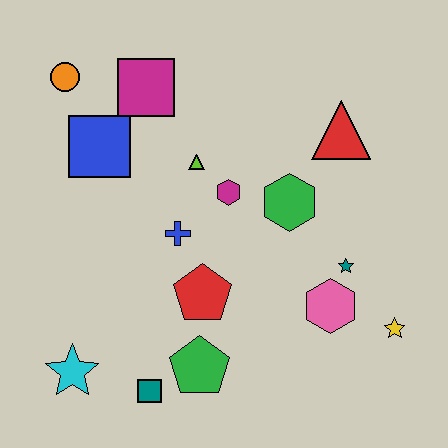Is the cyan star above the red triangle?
No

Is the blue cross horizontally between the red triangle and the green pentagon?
No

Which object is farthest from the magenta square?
The yellow star is farthest from the magenta square.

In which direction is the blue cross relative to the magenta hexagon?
The blue cross is to the left of the magenta hexagon.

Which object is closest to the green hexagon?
The magenta hexagon is closest to the green hexagon.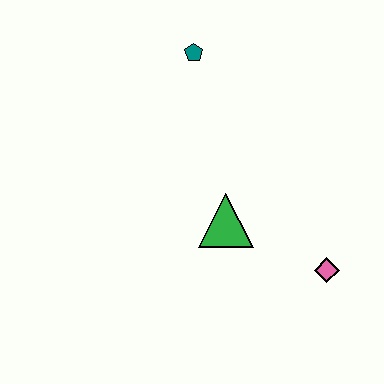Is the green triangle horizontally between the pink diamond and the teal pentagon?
Yes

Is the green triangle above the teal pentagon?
No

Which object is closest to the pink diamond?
The green triangle is closest to the pink diamond.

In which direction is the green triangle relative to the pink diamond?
The green triangle is to the left of the pink diamond.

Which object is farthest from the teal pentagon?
The pink diamond is farthest from the teal pentagon.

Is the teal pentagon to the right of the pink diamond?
No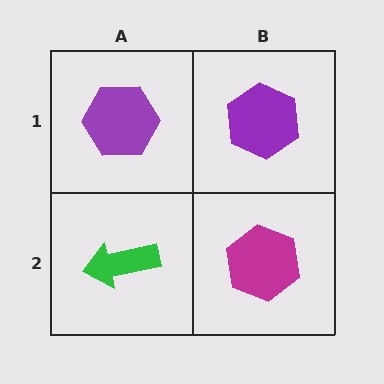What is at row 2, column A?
A green arrow.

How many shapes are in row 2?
2 shapes.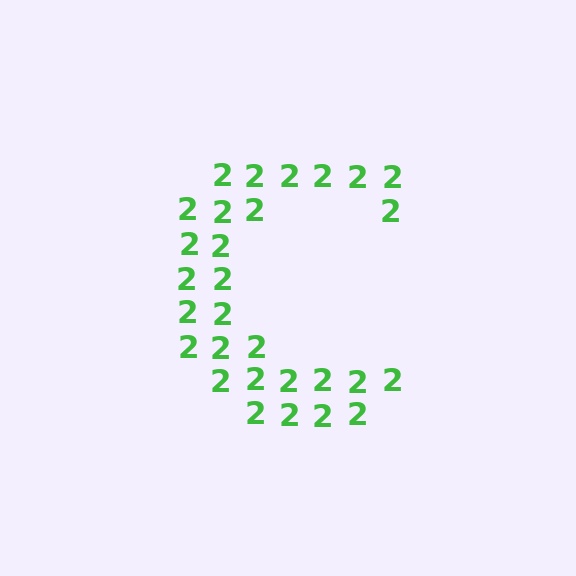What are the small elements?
The small elements are digit 2's.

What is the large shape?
The large shape is the letter C.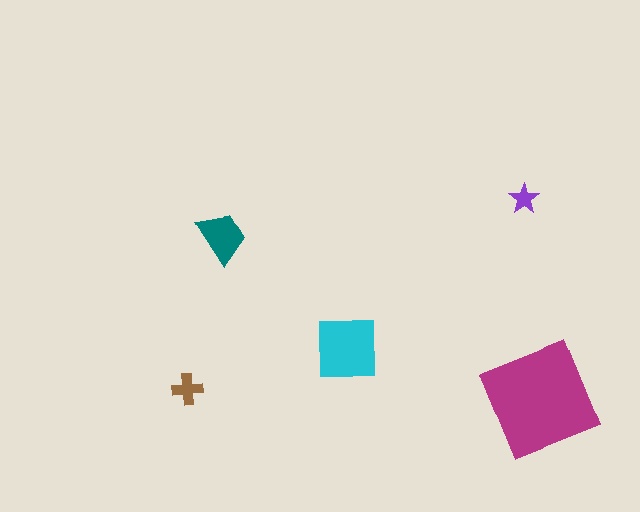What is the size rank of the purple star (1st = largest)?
5th.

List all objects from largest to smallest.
The magenta diamond, the cyan square, the teal trapezoid, the brown cross, the purple star.